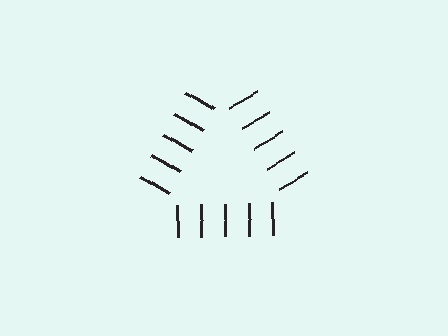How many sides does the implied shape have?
3 sides — the line-ends trace a triangle.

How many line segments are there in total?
15 — 5 along each of the 3 edges.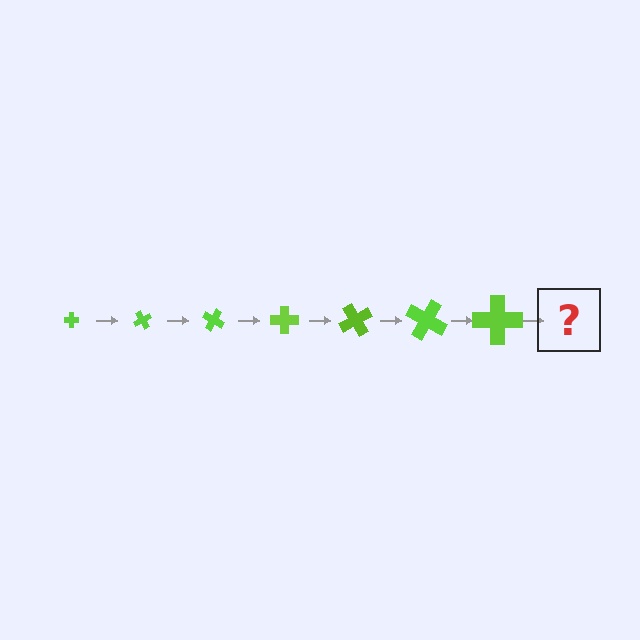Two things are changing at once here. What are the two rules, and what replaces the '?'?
The two rules are that the cross grows larger each step and it rotates 60 degrees each step. The '?' should be a cross, larger than the previous one and rotated 420 degrees from the start.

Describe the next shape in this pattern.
It should be a cross, larger than the previous one and rotated 420 degrees from the start.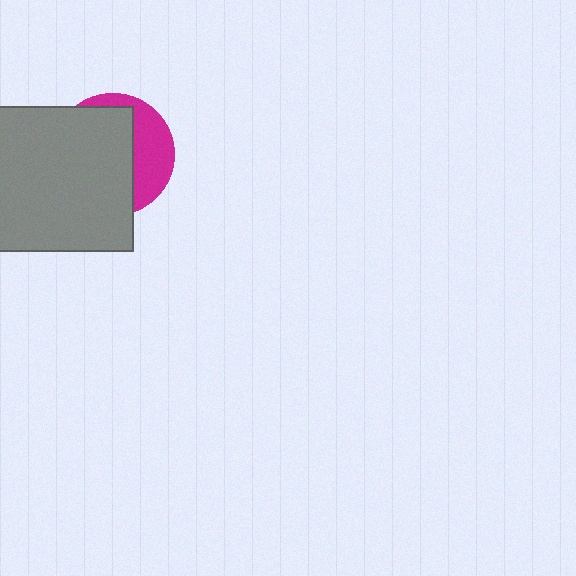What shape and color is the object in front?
The object in front is a gray square.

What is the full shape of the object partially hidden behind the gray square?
The partially hidden object is a magenta circle.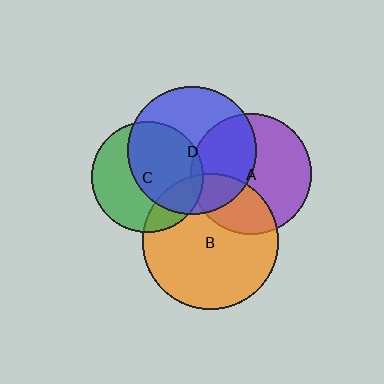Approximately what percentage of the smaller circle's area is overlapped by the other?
Approximately 20%.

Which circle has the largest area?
Circle B (orange).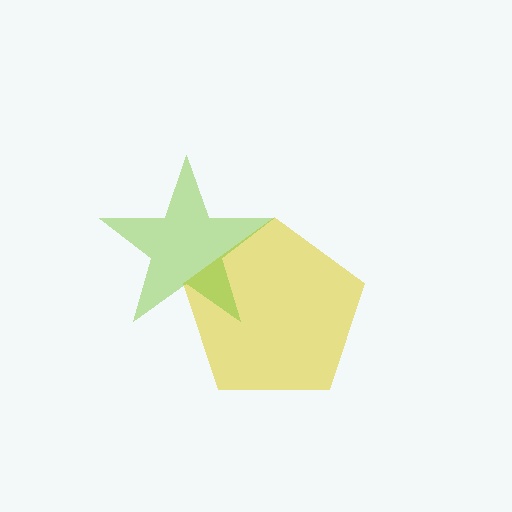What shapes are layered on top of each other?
The layered shapes are: a yellow pentagon, a lime star.